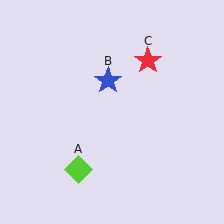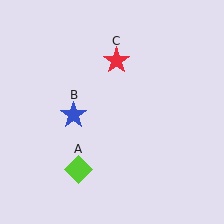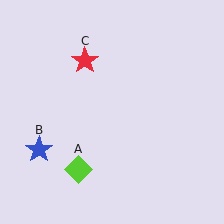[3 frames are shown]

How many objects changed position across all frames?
2 objects changed position: blue star (object B), red star (object C).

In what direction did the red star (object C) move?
The red star (object C) moved left.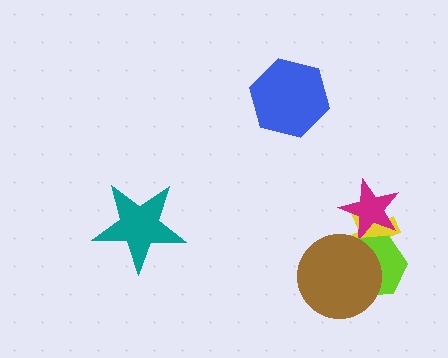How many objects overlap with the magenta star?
2 objects overlap with the magenta star.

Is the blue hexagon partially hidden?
No, no other shape covers it.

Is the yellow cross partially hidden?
Yes, it is partially covered by another shape.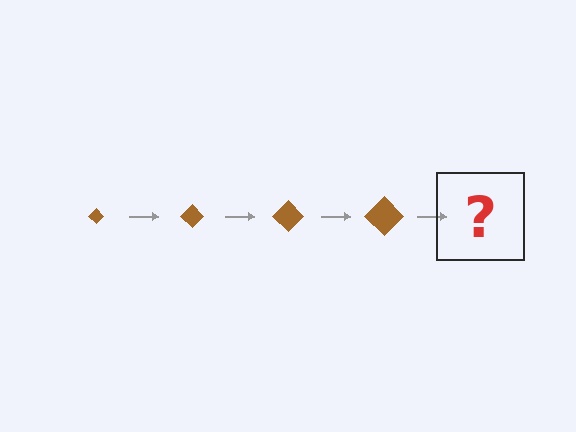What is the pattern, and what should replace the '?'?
The pattern is that the diamond gets progressively larger each step. The '?' should be a brown diamond, larger than the previous one.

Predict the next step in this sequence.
The next step is a brown diamond, larger than the previous one.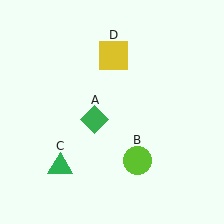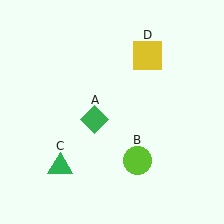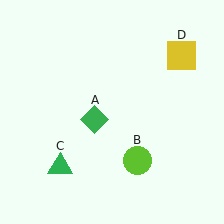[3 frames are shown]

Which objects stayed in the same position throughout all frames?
Green diamond (object A) and lime circle (object B) and green triangle (object C) remained stationary.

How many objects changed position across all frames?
1 object changed position: yellow square (object D).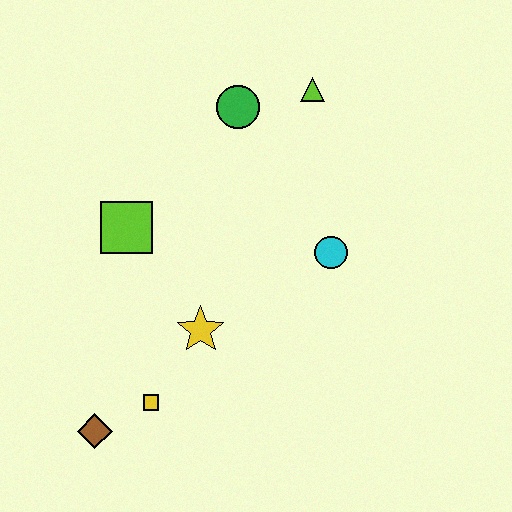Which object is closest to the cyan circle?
The yellow star is closest to the cyan circle.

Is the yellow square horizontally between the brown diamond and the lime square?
No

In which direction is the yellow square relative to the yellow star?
The yellow square is below the yellow star.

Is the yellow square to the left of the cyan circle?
Yes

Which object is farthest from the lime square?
The lime triangle is farthest from the lime square.